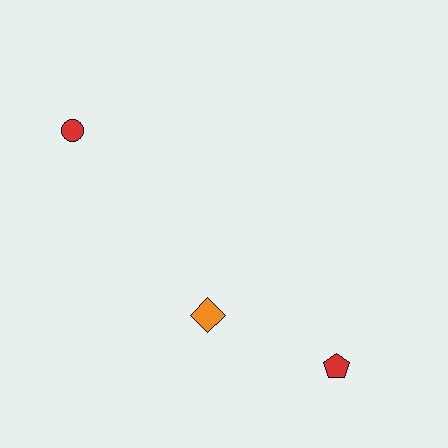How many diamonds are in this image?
There is 1 diamond.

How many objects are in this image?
There are 3 objects.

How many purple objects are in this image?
There are no purple objects.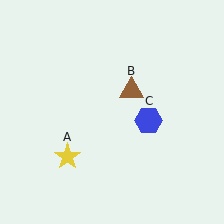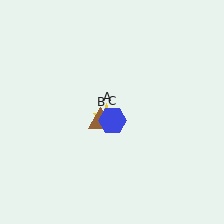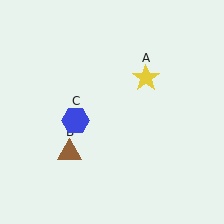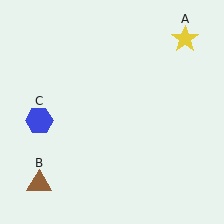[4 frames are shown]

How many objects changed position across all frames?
3 objects changed position: yellow star (object A), brown triangle (object B), blue hexagon (object C).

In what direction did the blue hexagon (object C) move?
The blue hexagon (object C) moved left.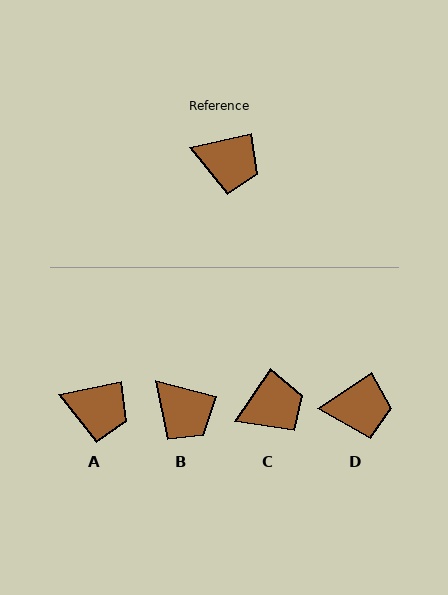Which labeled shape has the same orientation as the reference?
A.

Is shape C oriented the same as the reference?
No, it is off by about 42 degrees.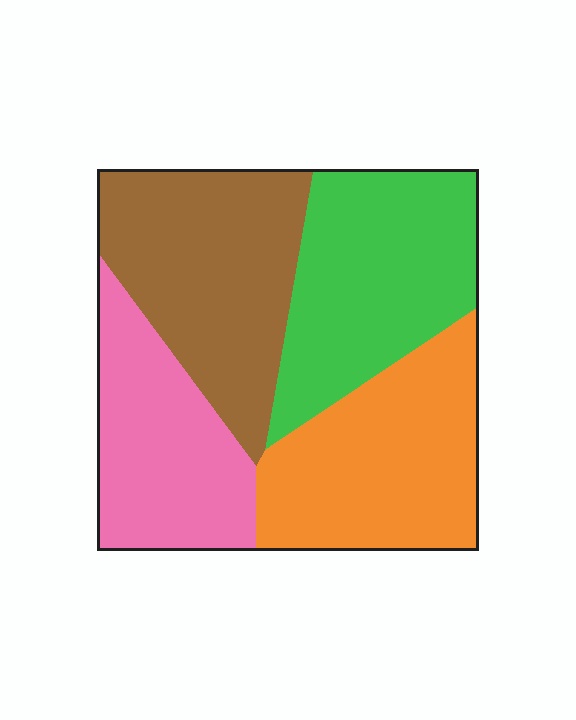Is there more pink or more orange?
Orange.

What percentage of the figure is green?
Green covers about 25% of the figure.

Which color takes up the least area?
Pink, at roughly 20%.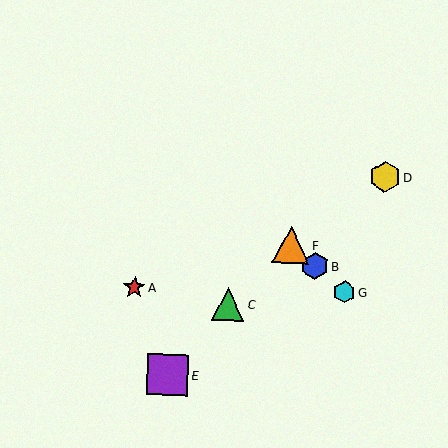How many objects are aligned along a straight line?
3 objects (B, F, G) are aligned along a straight line.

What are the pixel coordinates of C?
Object C is at (228, 304).